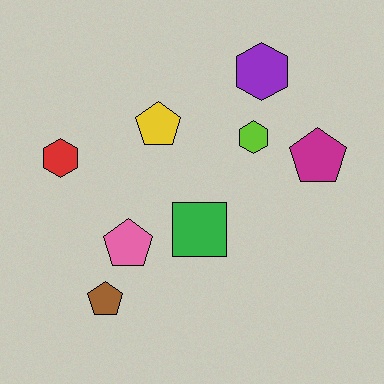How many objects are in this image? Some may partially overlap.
There are 8 objects.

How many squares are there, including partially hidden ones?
There is 1 square.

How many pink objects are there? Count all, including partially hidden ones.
There is 1 pink object.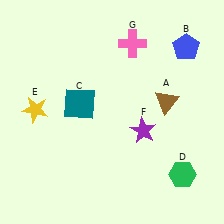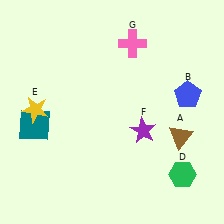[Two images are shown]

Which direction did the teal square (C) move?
The teal square (C) moved left.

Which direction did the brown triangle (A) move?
The brown triangle (A) moved down.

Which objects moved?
The objects that moved are: the brown triangle (A), the blue pentagon (B), the teal square (C).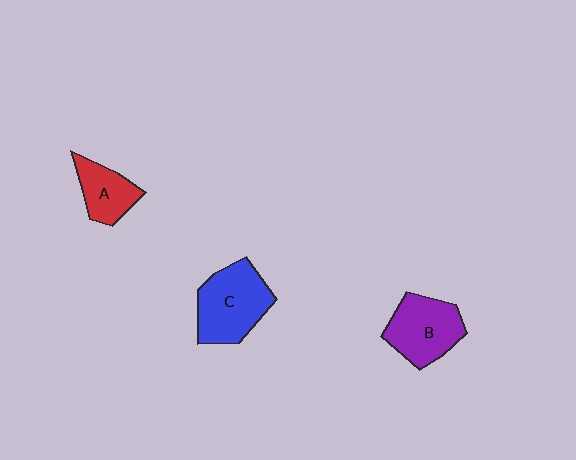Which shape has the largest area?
Shape C (blue).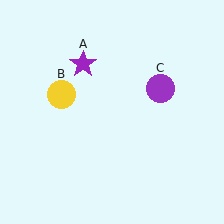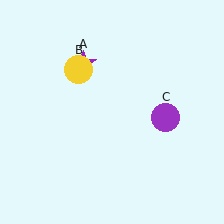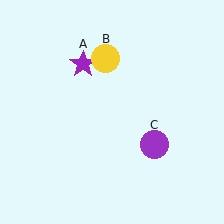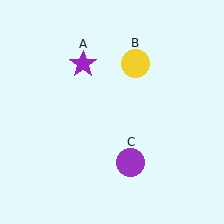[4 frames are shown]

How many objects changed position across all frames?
2 objects changed position: yellow circle (object B), purple circle (object C).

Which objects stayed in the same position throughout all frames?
Purple star (object A) remained stationary.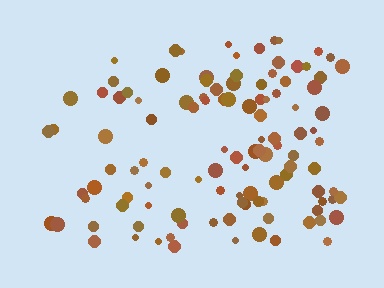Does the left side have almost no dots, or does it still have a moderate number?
Still a moderate number, just noticeably fewer than the right.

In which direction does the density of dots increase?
From left to right, with the right side densest.